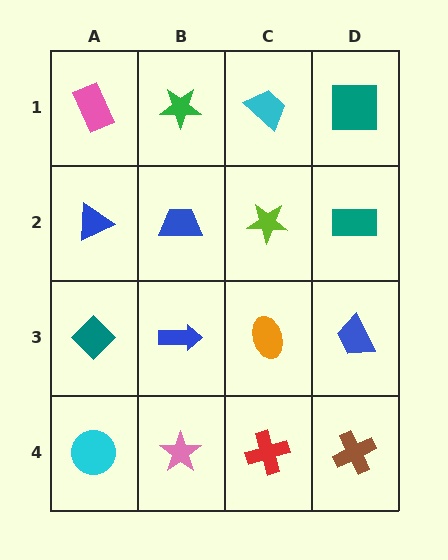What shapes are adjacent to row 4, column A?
A teal diamond (row 3, column A), a pink star (row 4, column B).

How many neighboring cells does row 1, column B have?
3.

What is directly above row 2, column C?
A cyan trapezoid.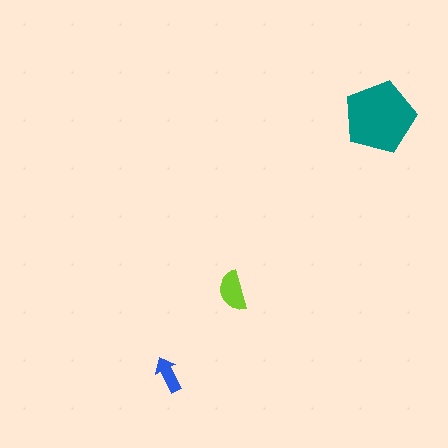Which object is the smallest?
The blue arrow.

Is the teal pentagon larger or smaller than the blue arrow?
Larger.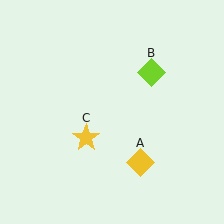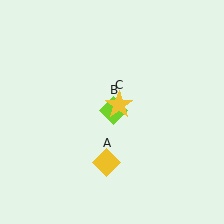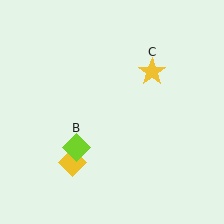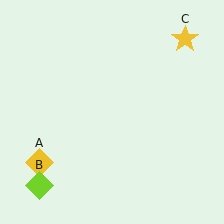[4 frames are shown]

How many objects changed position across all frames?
3 objects changed position: yellow diamond (object A), lime diamond (object B), yellow star (object C).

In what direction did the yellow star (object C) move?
The yellow star (object C) moved up and to the right.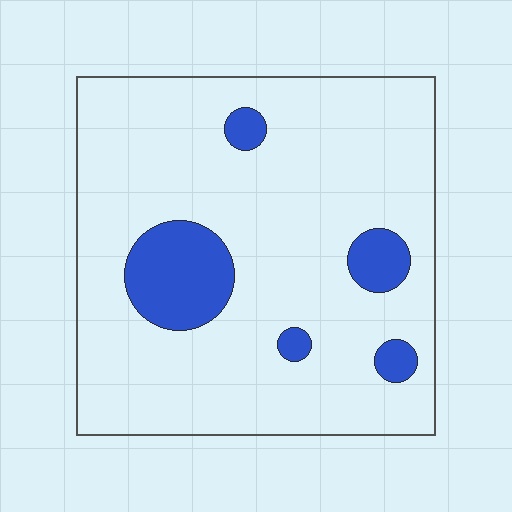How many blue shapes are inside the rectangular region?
5.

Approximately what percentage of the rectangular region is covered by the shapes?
Approximately 15%.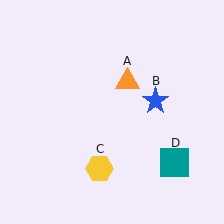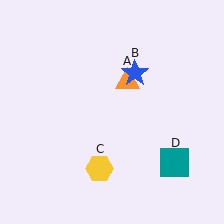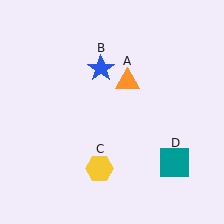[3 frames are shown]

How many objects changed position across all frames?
1 object changed position: blue star (object B).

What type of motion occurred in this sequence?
The blue star (object B) rotated counterclockwise around the center of the scene.